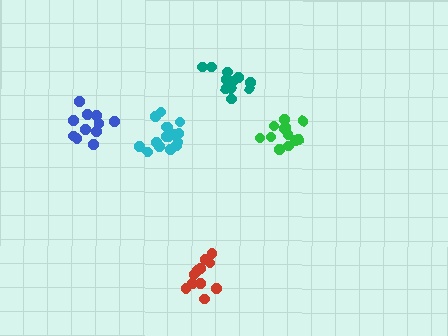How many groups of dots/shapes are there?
There are 5 groups.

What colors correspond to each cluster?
The clusters are colored: cyan, green, blue, red, teal.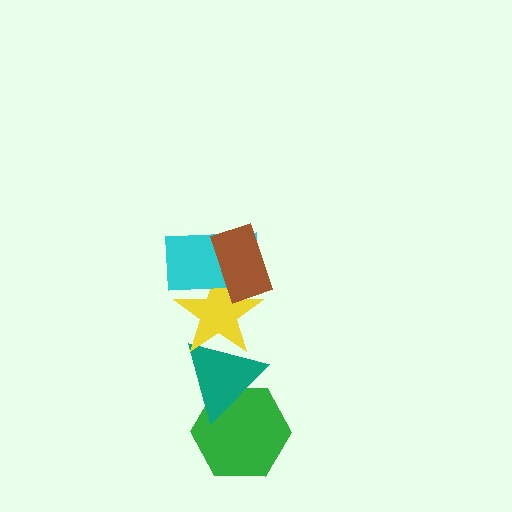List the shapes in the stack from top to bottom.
From top to bottom: the brown rectangle, the cyan rectangle, the yellow star, the teal triangle, the green hexagon.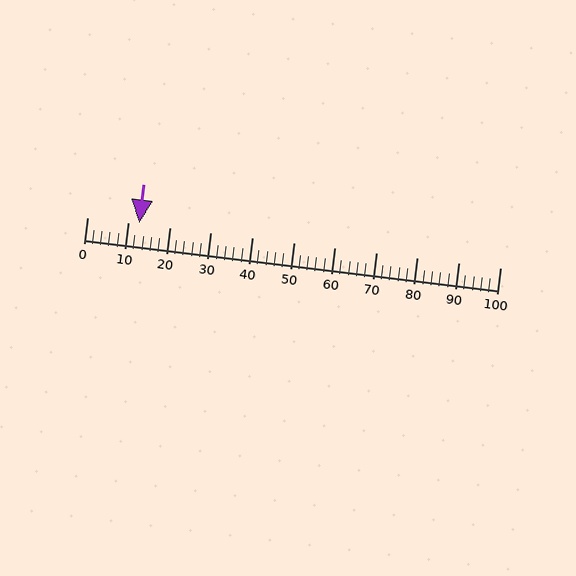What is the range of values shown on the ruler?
The ruler shows values from 0 to 100.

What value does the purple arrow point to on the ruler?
The purple arrow points to approximately 12.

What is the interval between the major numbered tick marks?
The major tick marks are spaced 10 units apart.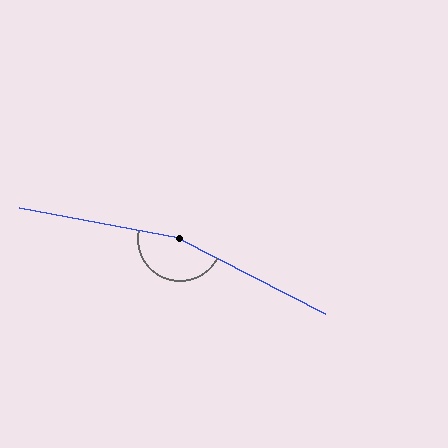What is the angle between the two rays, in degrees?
Approximately 164 degrees.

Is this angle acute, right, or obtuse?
It is obtuse.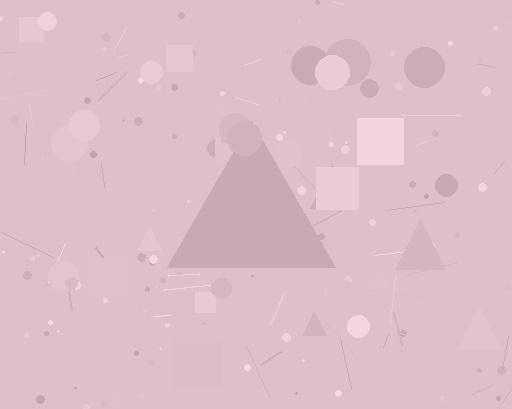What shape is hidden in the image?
A triangle is hidden in the image.